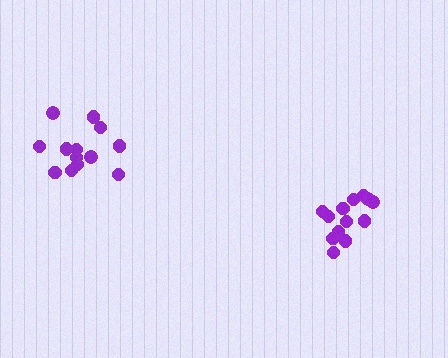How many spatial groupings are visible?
There are 2 spatial groupings.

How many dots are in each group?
Group 1: 13 dots, Group 2: 13 dots (26 total).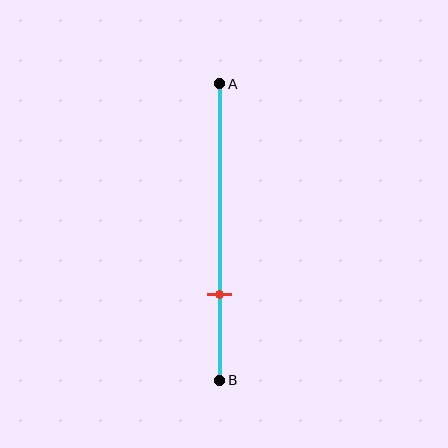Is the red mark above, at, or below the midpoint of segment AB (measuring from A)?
The red mark is below the midpoint of segment AB.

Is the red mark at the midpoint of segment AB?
No, the mark is at about 70% from A, not at the 50% midpoint.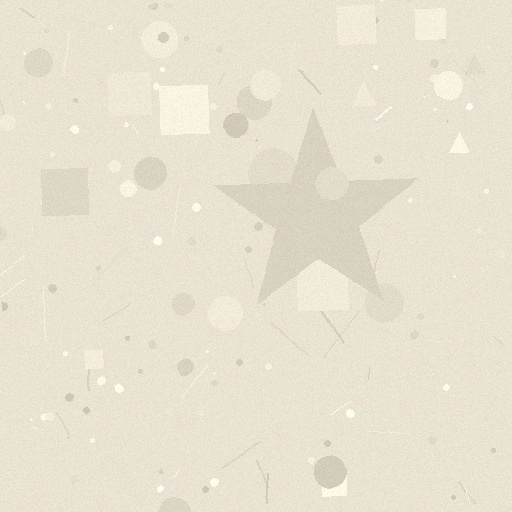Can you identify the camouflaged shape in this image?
The camouflaged shape is a star.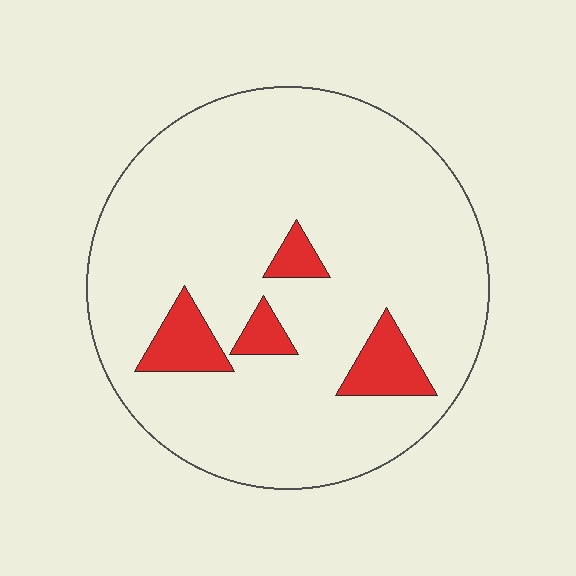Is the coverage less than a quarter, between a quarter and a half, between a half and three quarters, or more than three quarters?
Less than a quarter.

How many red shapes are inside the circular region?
4.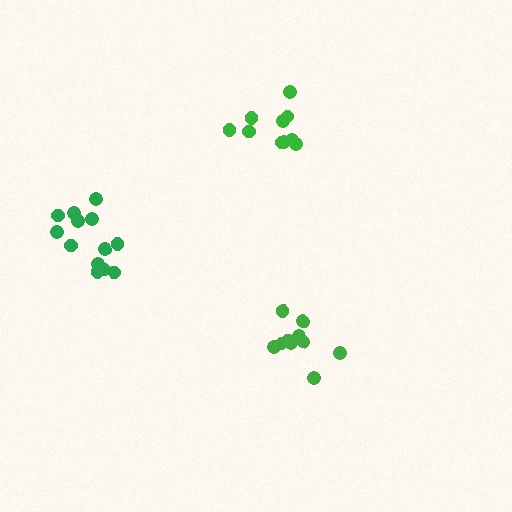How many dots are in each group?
Group 1: 13 dots, Group 2: 10 dots, Group 3: 10 dots (33 total).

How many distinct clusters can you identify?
There are 3 distinct clusters.